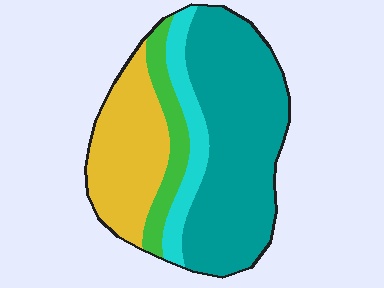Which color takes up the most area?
Teal, at roughly 50%.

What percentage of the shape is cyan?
Cyan covers 12% of the shape.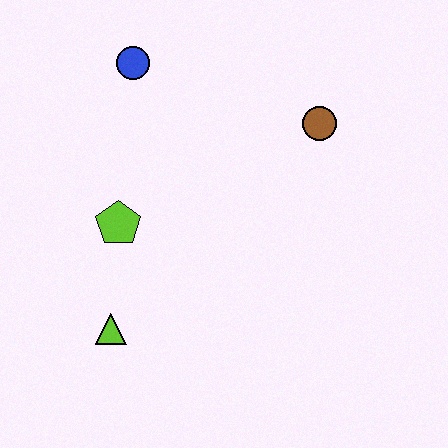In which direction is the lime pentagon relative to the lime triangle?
The lime pentagon is above the lime triangle.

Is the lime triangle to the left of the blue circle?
Yes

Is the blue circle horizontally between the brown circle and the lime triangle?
Yes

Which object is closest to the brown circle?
The blue circle is closest to the brown circle.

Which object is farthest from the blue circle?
The lime triangle is farthest from the blue circle.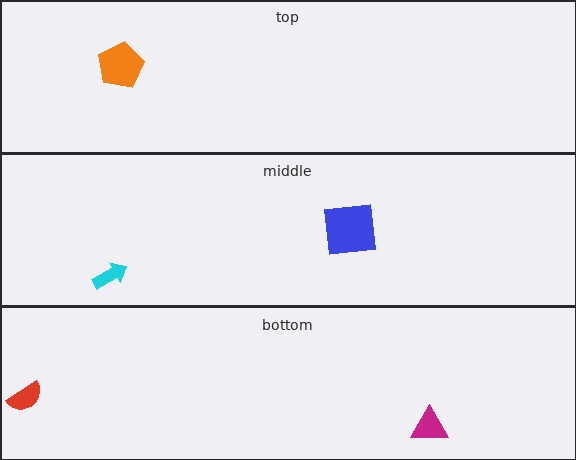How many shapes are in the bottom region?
2.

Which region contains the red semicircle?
The bottom region.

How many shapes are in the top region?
1.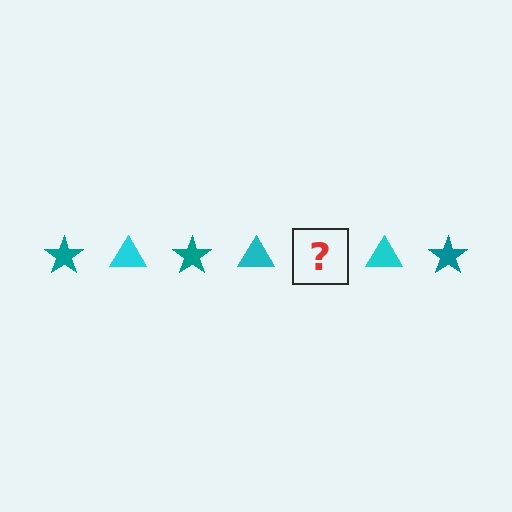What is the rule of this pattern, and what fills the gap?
The rule is that the pattern alternates between teal star and cyan triangle. The gap should be filled with a teal star.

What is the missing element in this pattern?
The missing element is a teal star.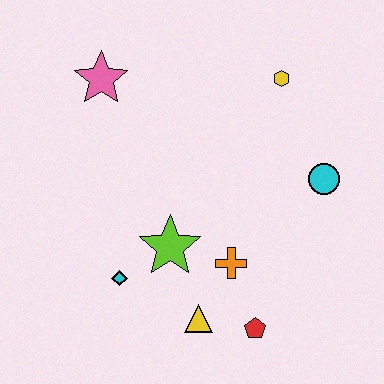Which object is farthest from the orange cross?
The pink star is farthest from the orange cross.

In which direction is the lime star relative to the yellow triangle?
The lime star is above the yellow triangle.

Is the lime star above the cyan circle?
No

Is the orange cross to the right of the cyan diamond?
Yes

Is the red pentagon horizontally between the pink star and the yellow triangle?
No